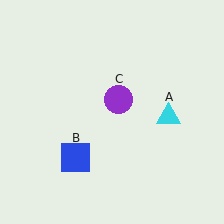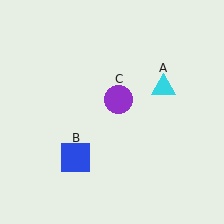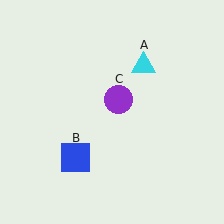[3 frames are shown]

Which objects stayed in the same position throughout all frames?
Blue square (object B) and purple circle (object C) remained stationary.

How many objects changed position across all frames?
1 object changed position: cyan triangle (object A).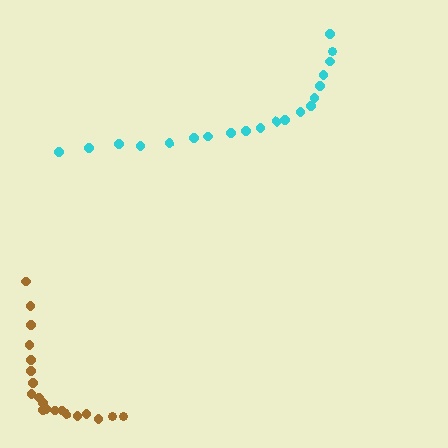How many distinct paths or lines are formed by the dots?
There are 2 distinct paths.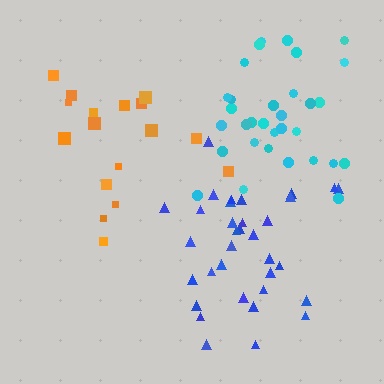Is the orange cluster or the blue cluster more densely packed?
Blue.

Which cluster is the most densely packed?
Blue.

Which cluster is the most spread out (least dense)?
Orange.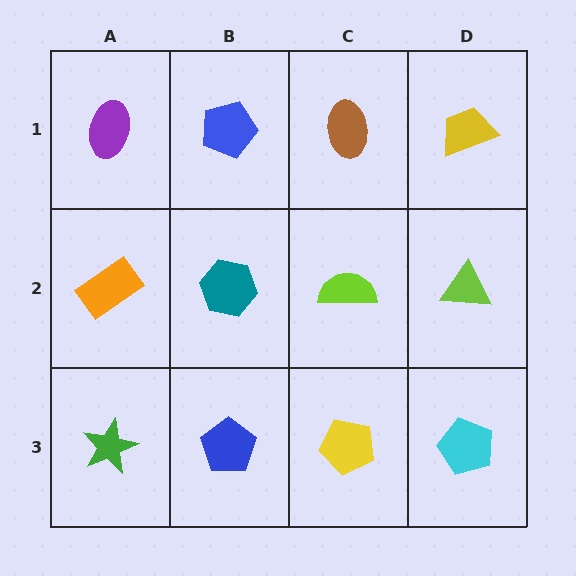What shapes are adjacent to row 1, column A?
An orange rectangle (row 2, column A), a blue pentagon (row 1, column B).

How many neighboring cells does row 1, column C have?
3.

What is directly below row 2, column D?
A cyan pentagon.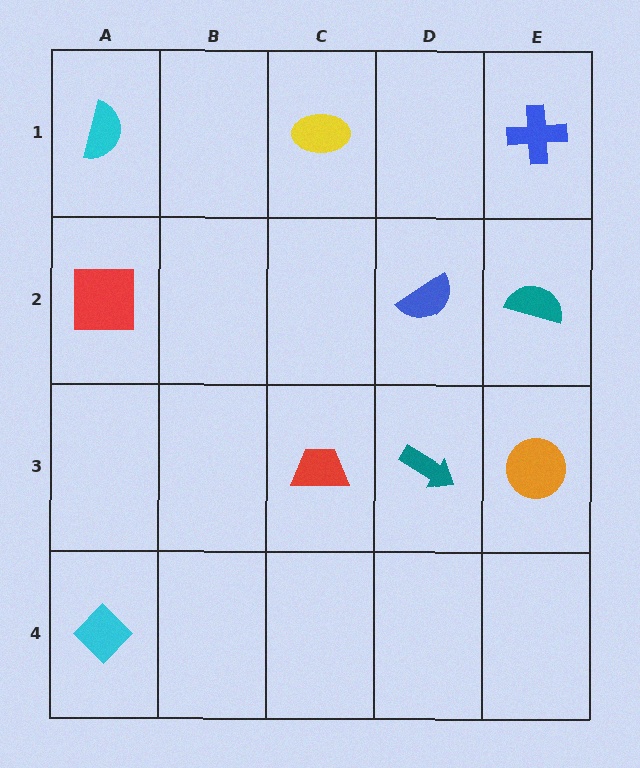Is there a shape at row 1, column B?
No, that cell is empty.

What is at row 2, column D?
A blue semicircle.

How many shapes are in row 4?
1 shape.